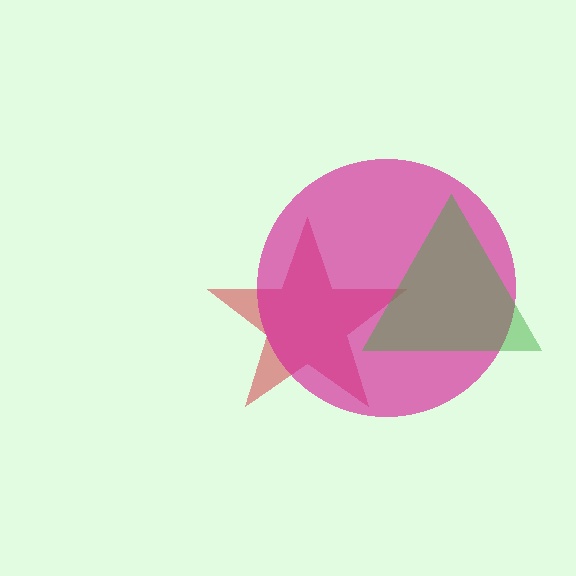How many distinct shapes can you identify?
There are 3 distinct shapes: a red star, a magenta circle, a green triangle.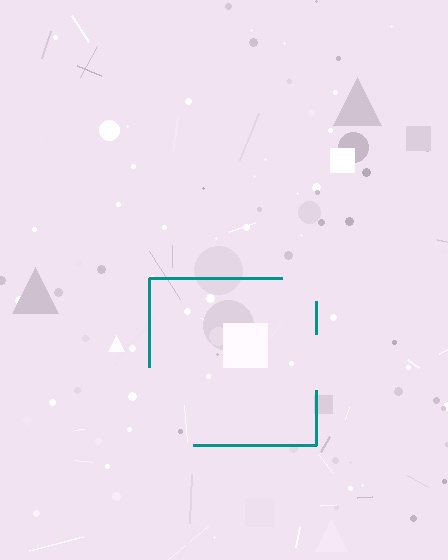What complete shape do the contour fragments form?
The contour fragments form a square.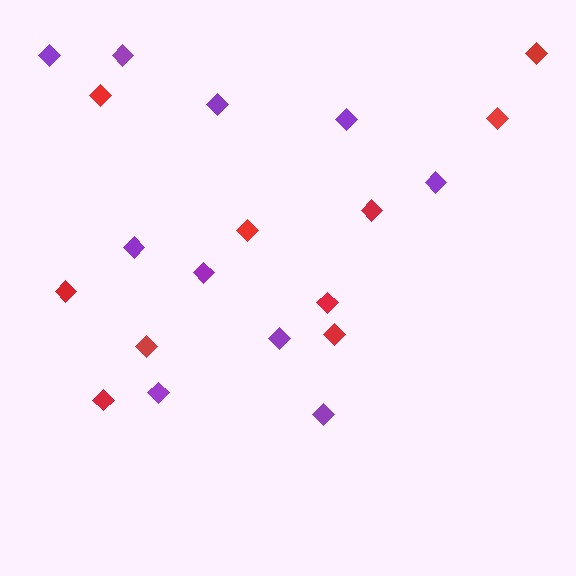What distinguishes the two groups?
There are 2 groups: one group of red diamonds (10) and one group of purple diamonds (10).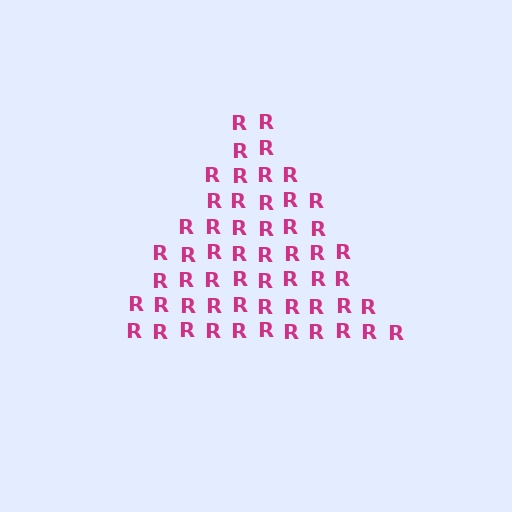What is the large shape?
The large shape is a triangle.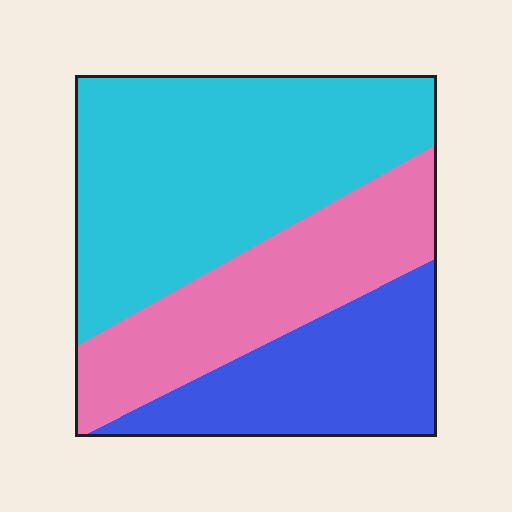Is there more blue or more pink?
Pink.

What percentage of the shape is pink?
Pink takes up between a sixth and a third of the shape.